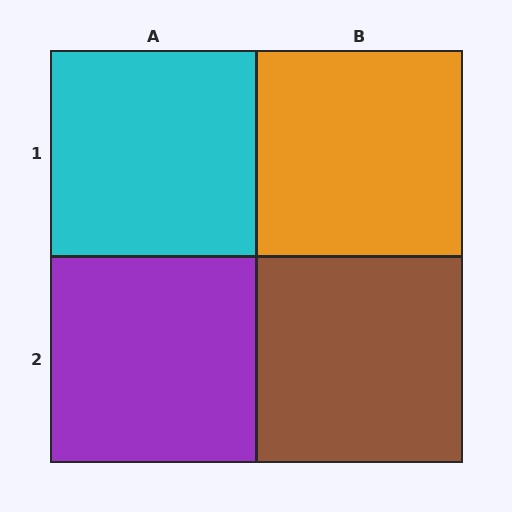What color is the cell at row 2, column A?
Purple.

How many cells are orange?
1 cell is orange.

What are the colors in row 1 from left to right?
Cyan, orange.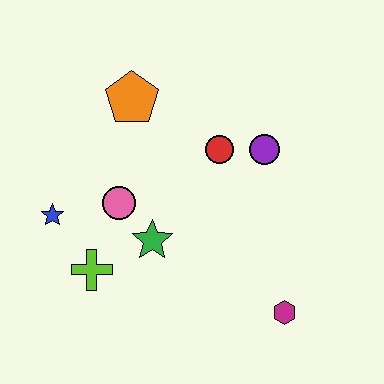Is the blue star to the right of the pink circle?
No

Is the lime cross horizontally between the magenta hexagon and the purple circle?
No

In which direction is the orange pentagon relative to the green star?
The orange pentagon is above the green star.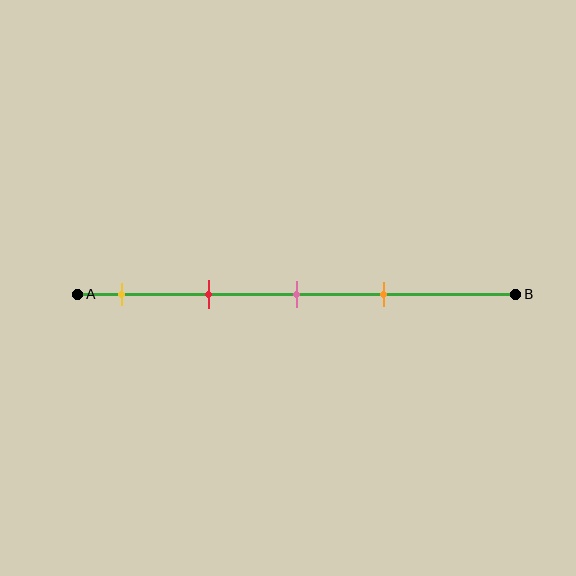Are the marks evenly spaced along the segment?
Yes, the marks are approximately evenly spaced.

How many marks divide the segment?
There are 4 marks dividing the segment.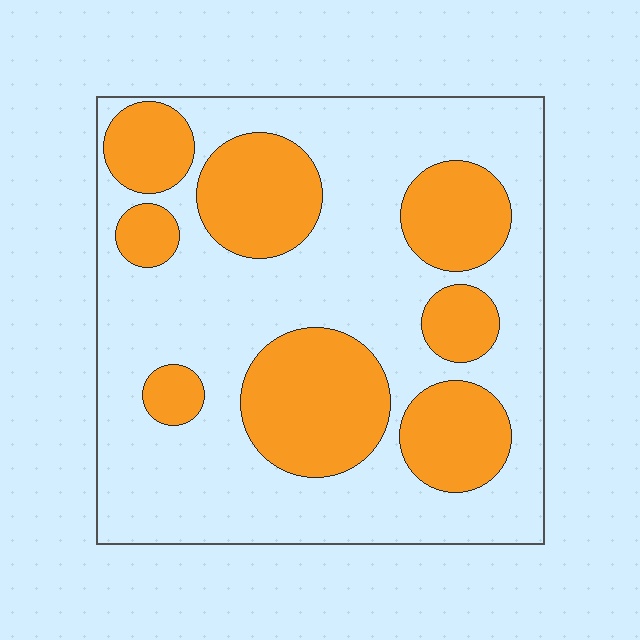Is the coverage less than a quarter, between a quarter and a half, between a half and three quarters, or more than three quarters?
Between a quarter and a half.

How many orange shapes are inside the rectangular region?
8.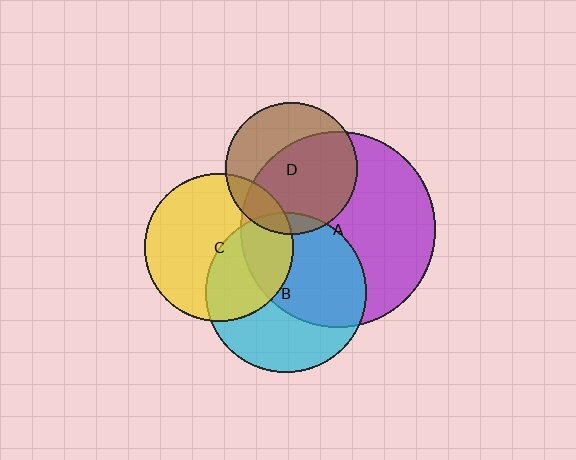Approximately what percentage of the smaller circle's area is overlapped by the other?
Approximately 40%.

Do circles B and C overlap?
Yes.